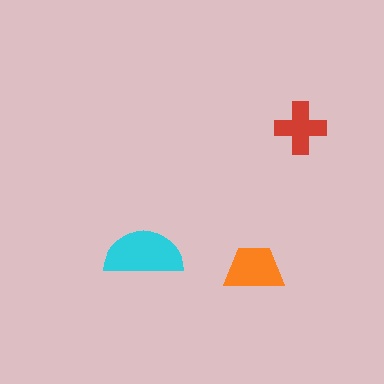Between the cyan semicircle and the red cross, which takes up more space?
The cyan semicircle.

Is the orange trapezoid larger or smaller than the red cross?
Larger.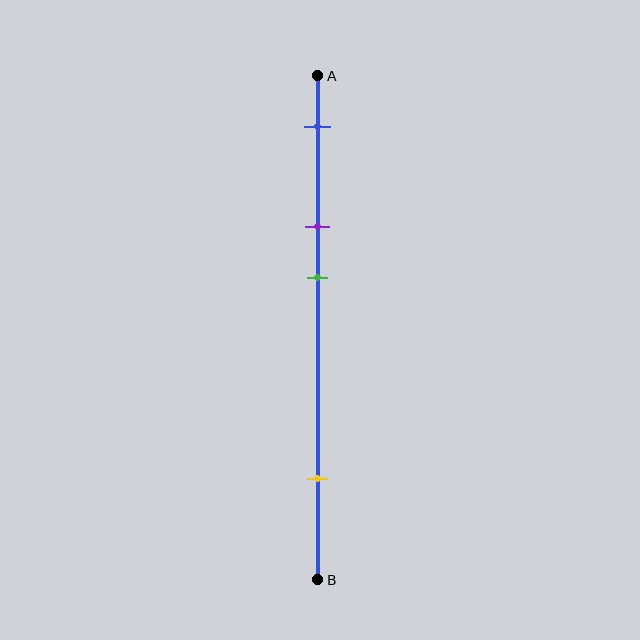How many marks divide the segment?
There are 4 marks dividing the segment.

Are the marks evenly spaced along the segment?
No, the marks are not evenly spaced.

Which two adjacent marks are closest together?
The purple and green marks are the closest adjacent pair.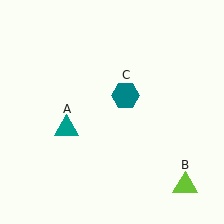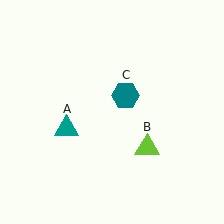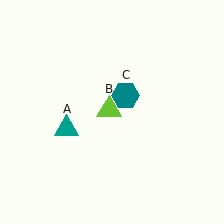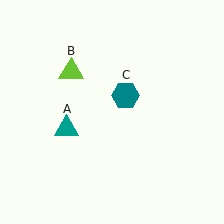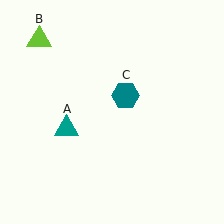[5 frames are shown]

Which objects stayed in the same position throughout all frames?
Teal triangle (object A) and teal hexagon (object C) remained stationary.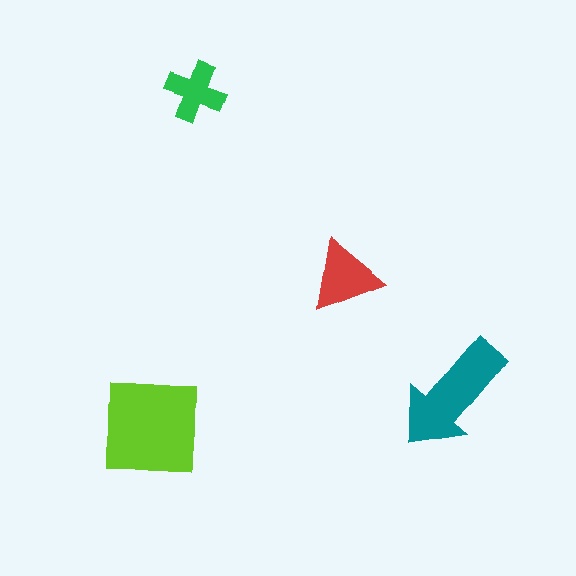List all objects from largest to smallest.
The lime square, the teal arrow, the red triangle, the green cross.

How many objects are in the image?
There are 4 objects in the image.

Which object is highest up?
The green cross is topmost.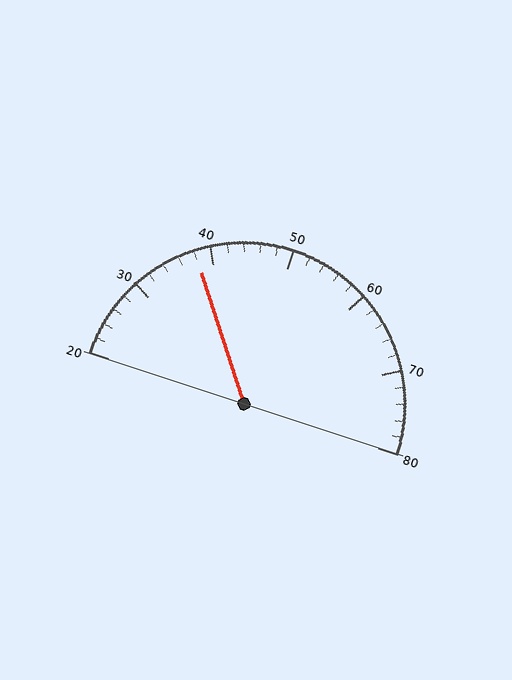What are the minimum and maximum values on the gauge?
The gauge ranges from 20 to 80.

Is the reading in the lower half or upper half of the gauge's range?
The reading is in the lower half of the range (20 to 80).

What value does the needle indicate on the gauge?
The needle indicates approximately 38.